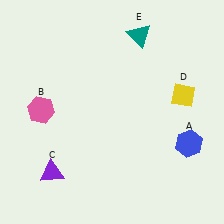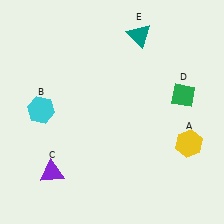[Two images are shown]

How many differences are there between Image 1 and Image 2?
There are 3 differences between the two images.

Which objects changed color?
A changed from blue to yellow. B changed from pink to cyan. D changed from yellow to green.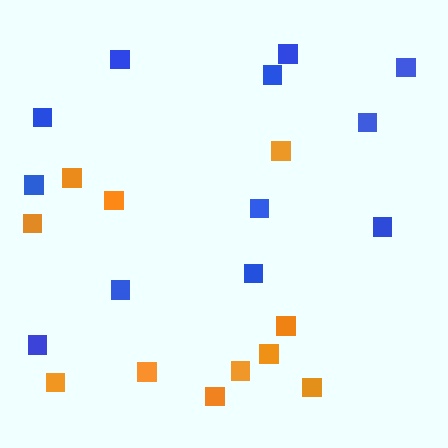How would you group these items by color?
There are 2 groups: one group of orange squares (11) and one group of blue squares (12).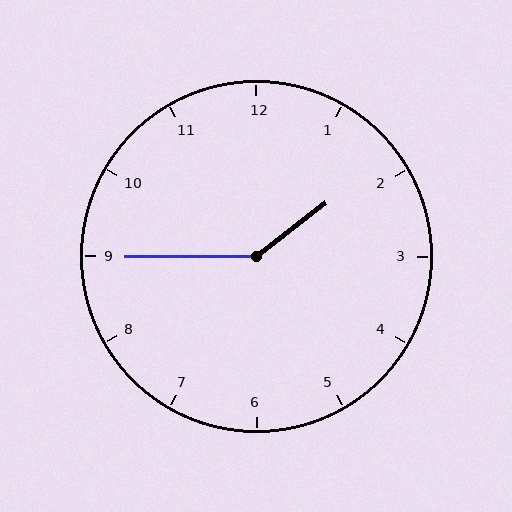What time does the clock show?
1:45.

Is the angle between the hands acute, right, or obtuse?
It is obtuse.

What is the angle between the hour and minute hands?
Approximately 142 degrees.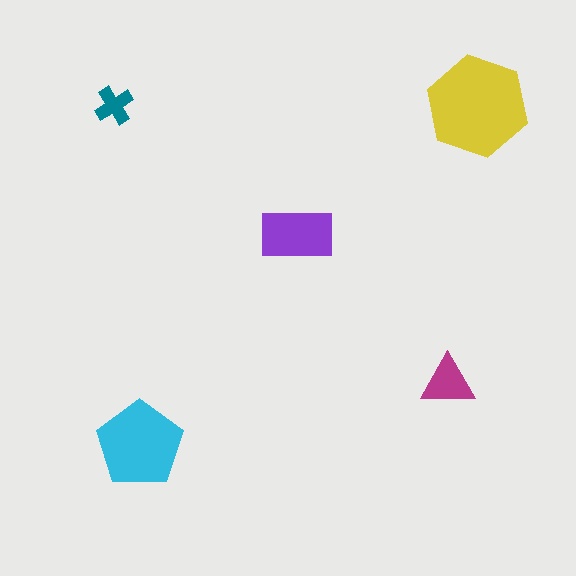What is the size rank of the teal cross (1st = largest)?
5th.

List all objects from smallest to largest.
The teal cross, the magenta triangle, the purple rectangle, the cyan pentagon, the yellow hexagon.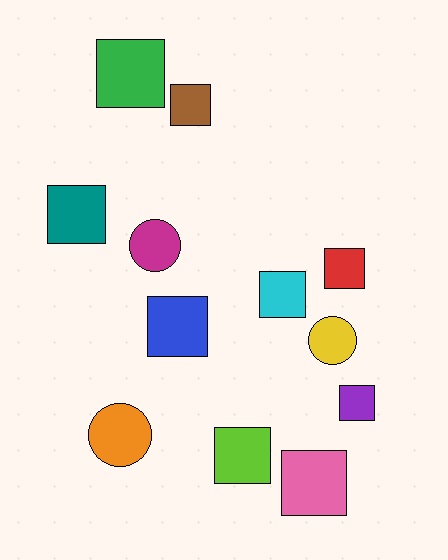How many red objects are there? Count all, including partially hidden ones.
There is 1 red object.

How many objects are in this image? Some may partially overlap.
There are 12 objects.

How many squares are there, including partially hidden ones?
There are 9 squares.